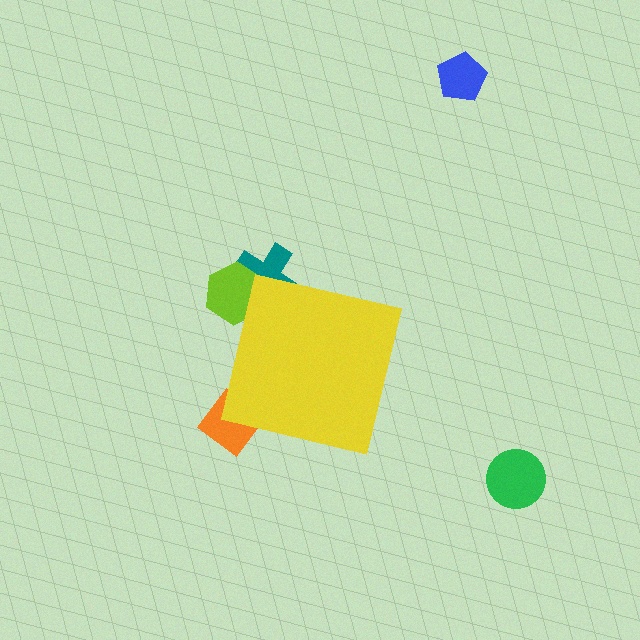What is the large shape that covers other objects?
A yellow square.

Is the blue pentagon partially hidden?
No, the blue pentagon is fully visible.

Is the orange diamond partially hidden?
Yes, the orange diamond is partially hidden behind the yellow square.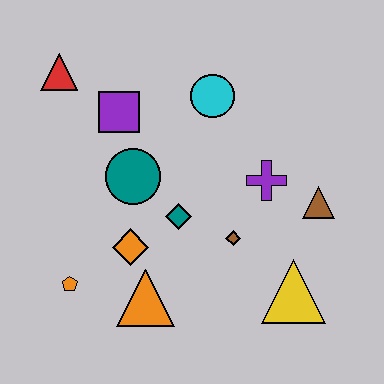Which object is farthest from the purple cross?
The red triangle is farthest from the purple cross.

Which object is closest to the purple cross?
The brown triangle is closest to the purple cross.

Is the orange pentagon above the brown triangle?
No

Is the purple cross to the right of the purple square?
Yes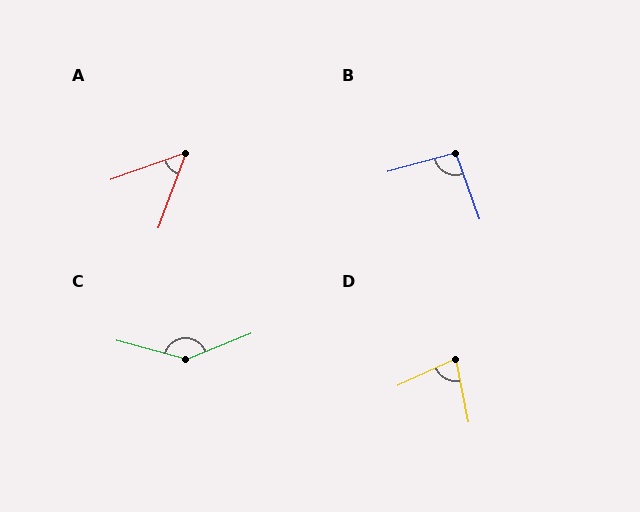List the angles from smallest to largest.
A (50°), D (76°), B (94°), C (143°).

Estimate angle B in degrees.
Approximately 94 degrees.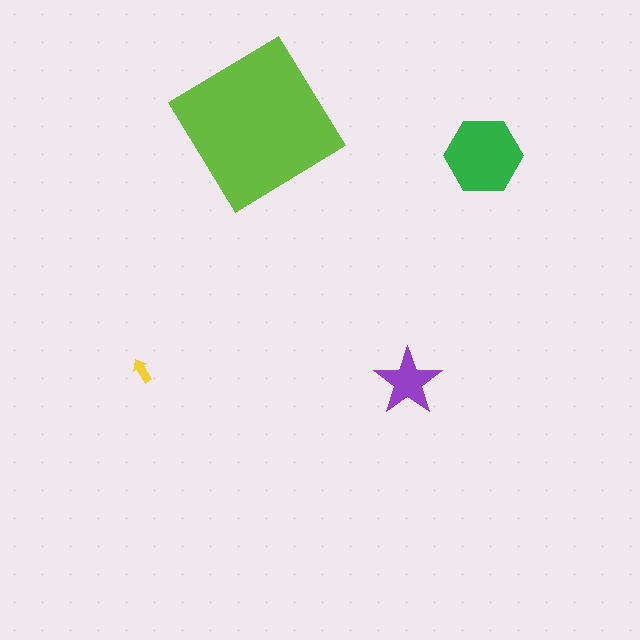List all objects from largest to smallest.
The lime diamond, the green hexagon, the purple star, the yellow arrow.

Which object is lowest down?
The purple star is bottommost.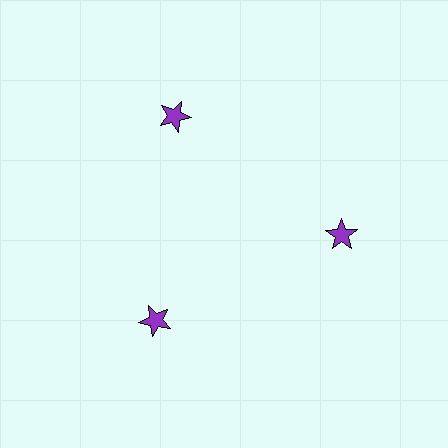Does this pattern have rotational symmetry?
Yes, this pattern has 3-fold rotational symmetry. It looks the same after rotating 120 degrees around the center.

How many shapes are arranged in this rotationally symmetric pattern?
There are 3 shapes, arranged in 3 groups of 1.